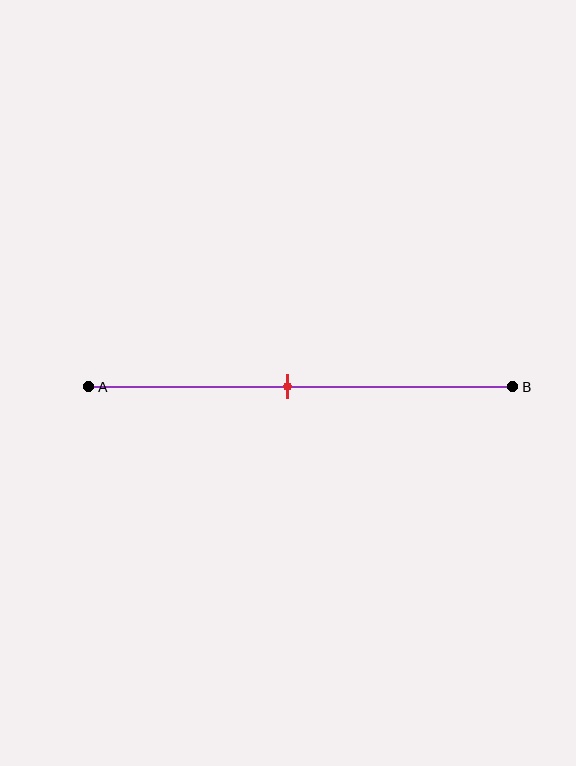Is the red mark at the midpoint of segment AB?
No, the mark is at about 45% from A, not at the 50% midpoint.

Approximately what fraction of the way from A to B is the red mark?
The red mark is approximately 45% of the way from A to B.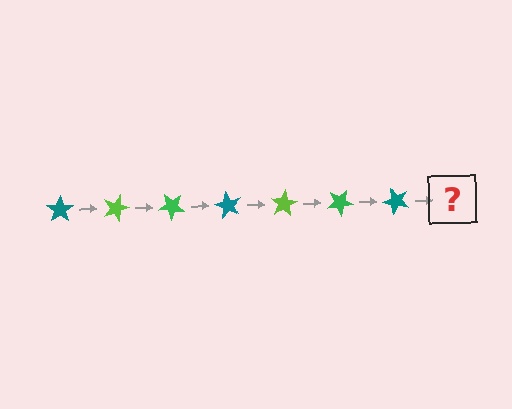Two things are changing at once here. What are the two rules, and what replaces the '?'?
The two rules are that it rotates 20 degrees each step and the color cycles through teal, lime, and green. The '?' should be a lime star, rotated 140 degrees from the start.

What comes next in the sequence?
The next element should be a lime star, rotated 140 degrees from the start.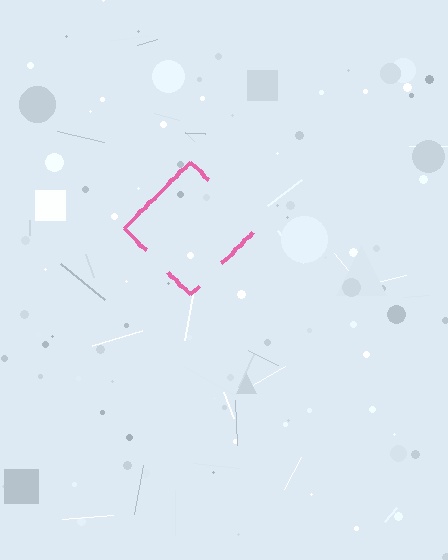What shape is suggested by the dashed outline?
The dashed outline suggests a diamond.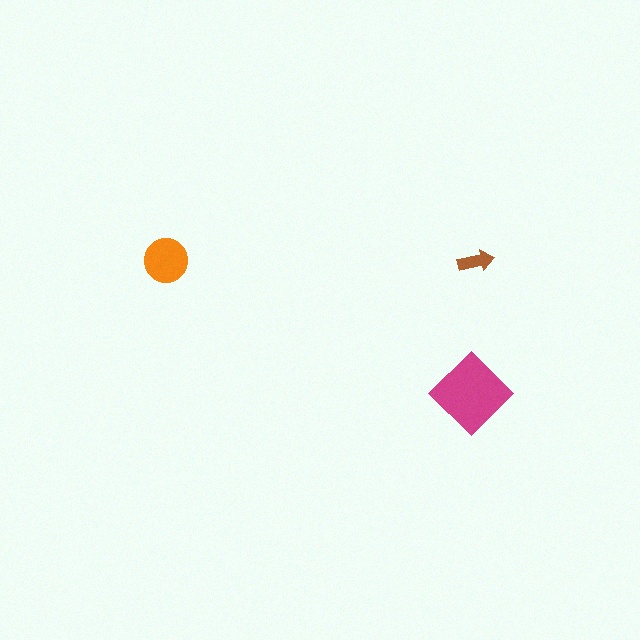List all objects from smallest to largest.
The brown arrow, the orange circle, the magenta diamond.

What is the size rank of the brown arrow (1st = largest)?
3rd.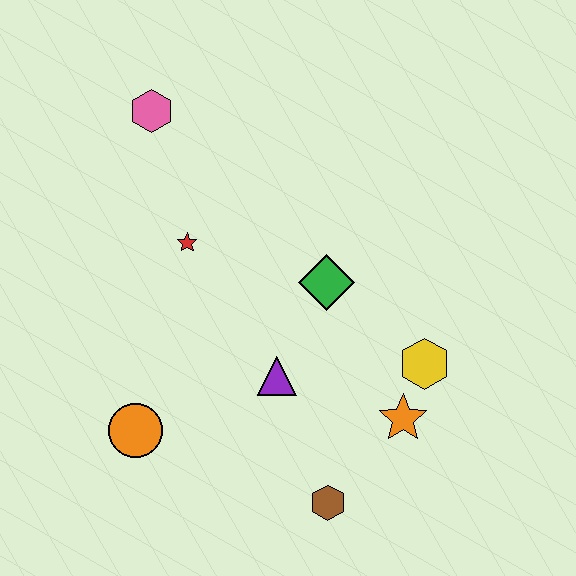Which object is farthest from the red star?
The brown hexagon is farthest from the red star.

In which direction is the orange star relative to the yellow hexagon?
The orange star is below the yellow hexagon.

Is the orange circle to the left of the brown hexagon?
Yes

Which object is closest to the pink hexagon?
The red star is closest to the pink hexagon.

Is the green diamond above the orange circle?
Yes